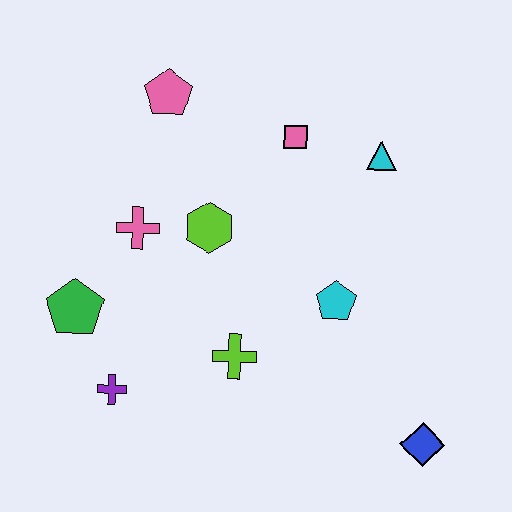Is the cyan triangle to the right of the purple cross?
Yes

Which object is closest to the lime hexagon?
The pink cross is closest to the lime hexagon.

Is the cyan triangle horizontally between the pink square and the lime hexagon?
No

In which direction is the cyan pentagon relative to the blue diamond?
The cyan pentagon is above the blue diamond.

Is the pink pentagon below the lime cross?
No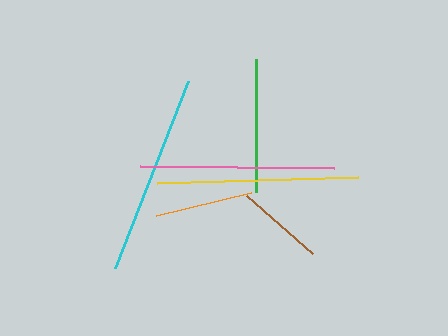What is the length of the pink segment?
The pink segment is approximately 194 pixels long.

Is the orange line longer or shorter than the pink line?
The pink line is longer than the orange line.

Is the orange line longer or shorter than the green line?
The green line is longer than the orange line.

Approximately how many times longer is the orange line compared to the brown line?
The orange line is approximately 1.1 times the length of the brown line.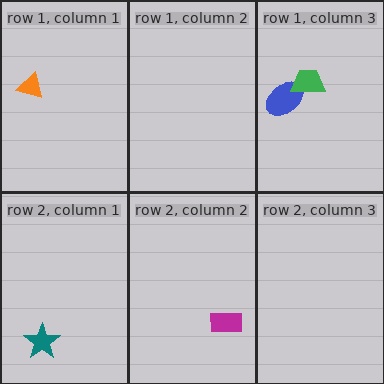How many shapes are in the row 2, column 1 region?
1.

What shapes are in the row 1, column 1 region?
The orange triangle.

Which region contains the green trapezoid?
The row 1, column 3 region.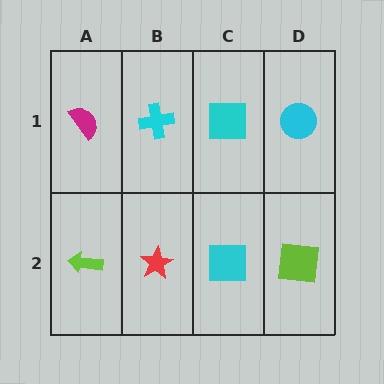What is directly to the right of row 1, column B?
A cyan square.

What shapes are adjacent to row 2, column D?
A cyan circle (row 1, column D), a cyan square (row 2, column C).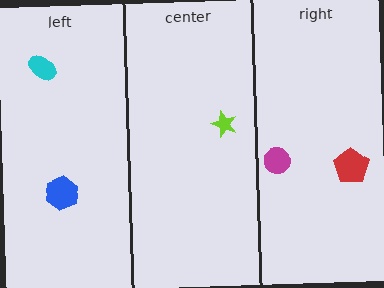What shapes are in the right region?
The magenta circle, the red pentagon.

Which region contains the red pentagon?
The right region.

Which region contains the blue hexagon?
The left region.